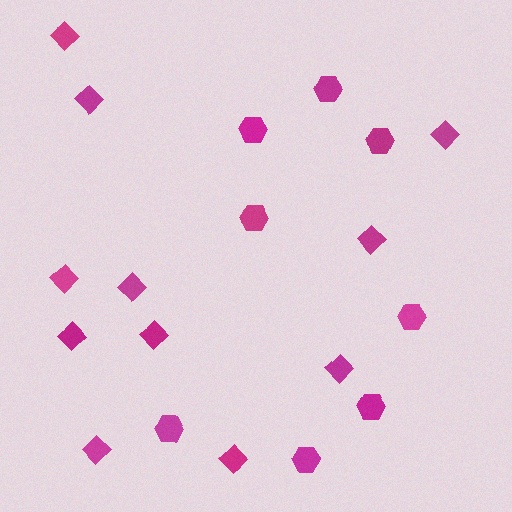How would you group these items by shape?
There are 2 groups: one group of diamonds (11) and one group of hexagons (8).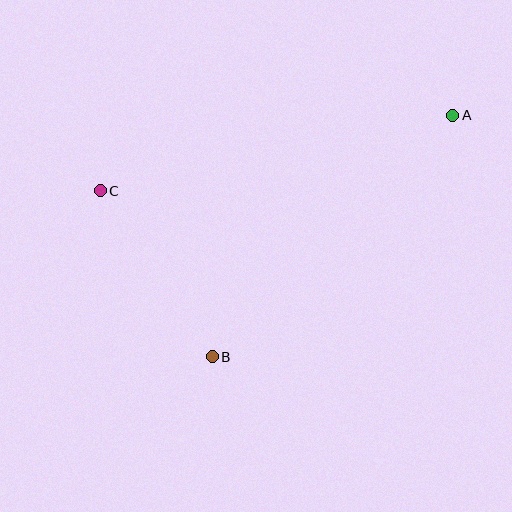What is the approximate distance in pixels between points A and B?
The distance between A and B is approximately 341 pixels.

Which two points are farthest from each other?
Points A and C are farthest from each other.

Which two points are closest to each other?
Points B and C are closest to each other.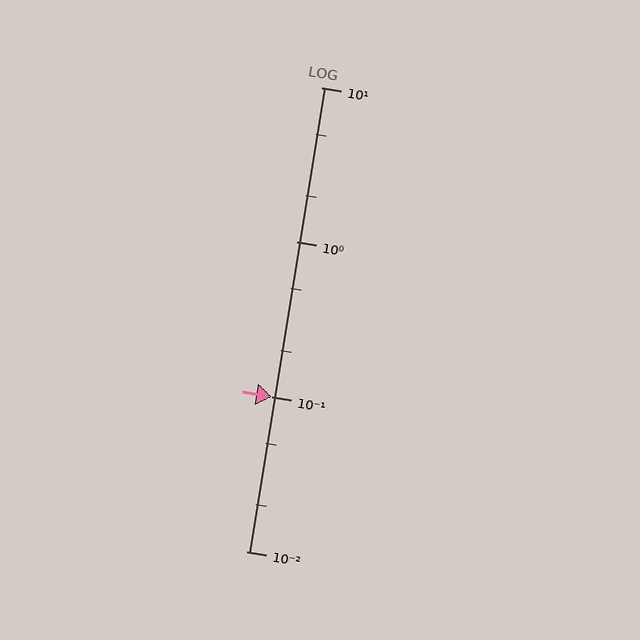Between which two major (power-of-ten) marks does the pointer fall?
The pointer is between 0.1 and 1.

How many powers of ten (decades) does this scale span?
The scale spans 3 decades, from 0.01 to 10.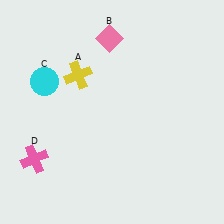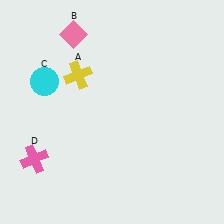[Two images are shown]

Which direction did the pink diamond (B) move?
The pink diamond (B) moved left.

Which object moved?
The pink diamond (B) moved left.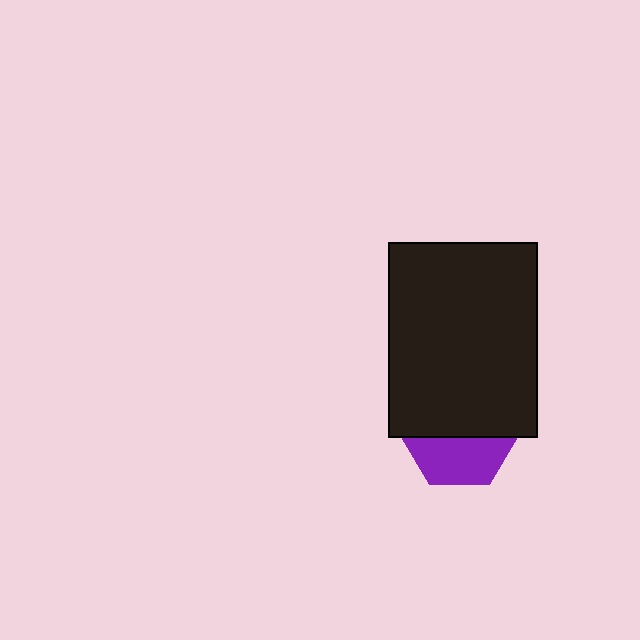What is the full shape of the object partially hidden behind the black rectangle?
The partially hidden object is a purple hexagon.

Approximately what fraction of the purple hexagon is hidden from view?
Roughly 56% of the purple hexagon is hidden behind the black rectangle.